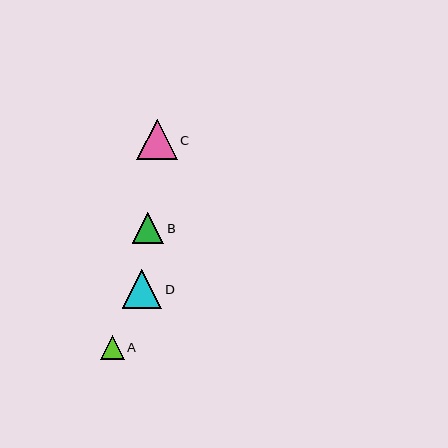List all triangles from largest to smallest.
From largest to smallest: C, D, B, A.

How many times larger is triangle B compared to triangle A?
Triangle B is approximately 1.3 times the size of triangle A.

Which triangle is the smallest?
Triangle A is the smallest with a size of approximately 24 pixels.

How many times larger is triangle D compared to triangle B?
Triangle D is approximately 1.3 times the size of triangle B.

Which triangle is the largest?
Triangle C is the largest with a size of approximately 41 pixels.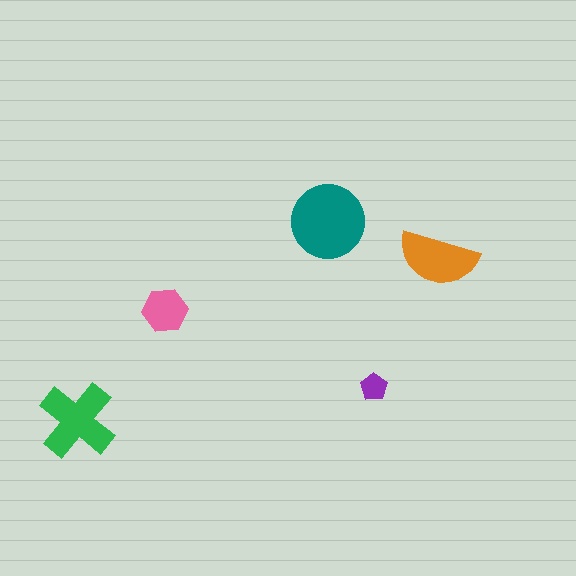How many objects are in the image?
There are 5 objects in the image.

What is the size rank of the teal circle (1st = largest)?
1st.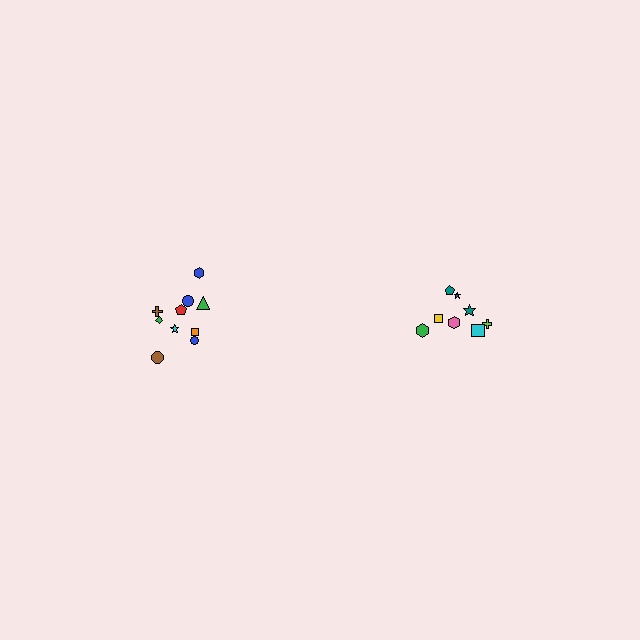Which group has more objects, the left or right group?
The left group.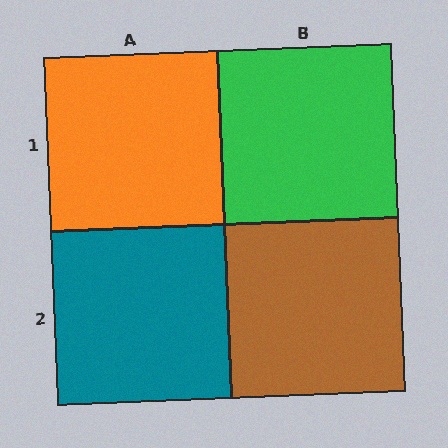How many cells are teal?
1 cell is teal.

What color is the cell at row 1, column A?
Orange.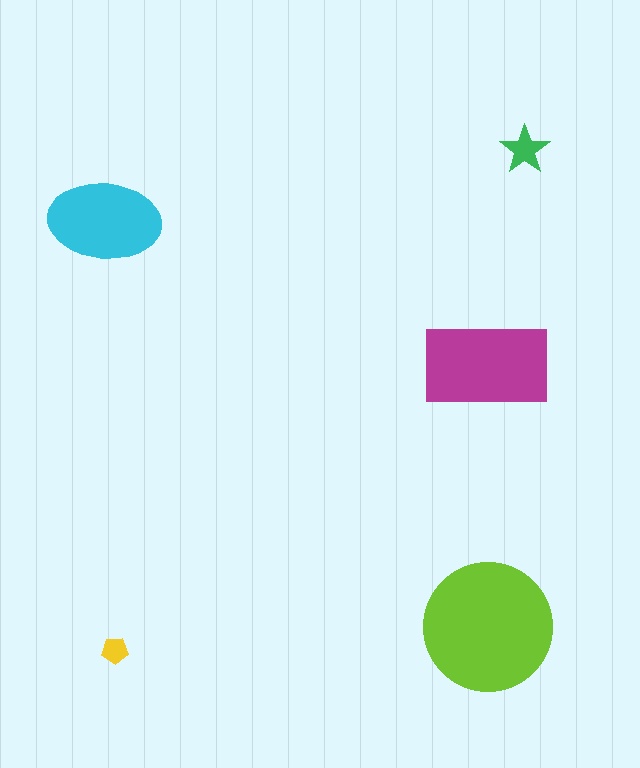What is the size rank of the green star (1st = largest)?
4th.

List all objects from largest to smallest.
The lime circle, the magenta rectangle, the cyan ellipse, the green star, the yellow pentagon.